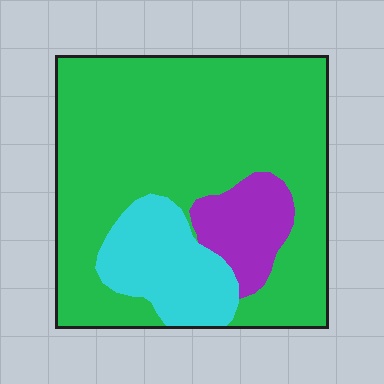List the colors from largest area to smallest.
From largest to smallest: green, cyan, purple.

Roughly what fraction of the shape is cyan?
Cyan takes up less than a quarter of the shape.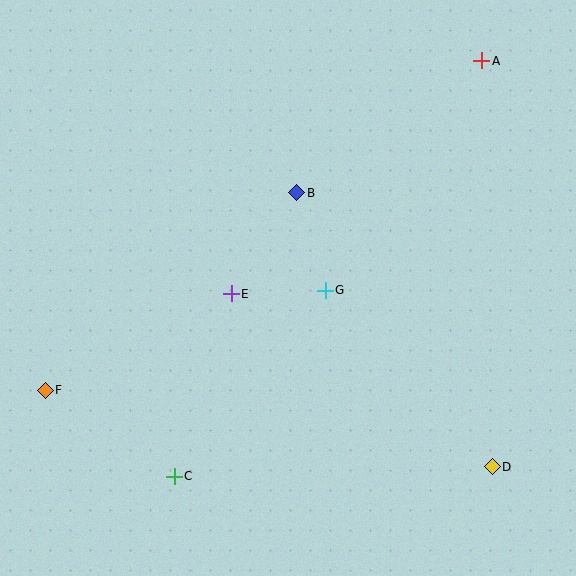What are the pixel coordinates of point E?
Point E is at (231, 294).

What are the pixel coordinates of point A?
Point A is at (482, 61).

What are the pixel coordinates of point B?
Point B is at (297, 193).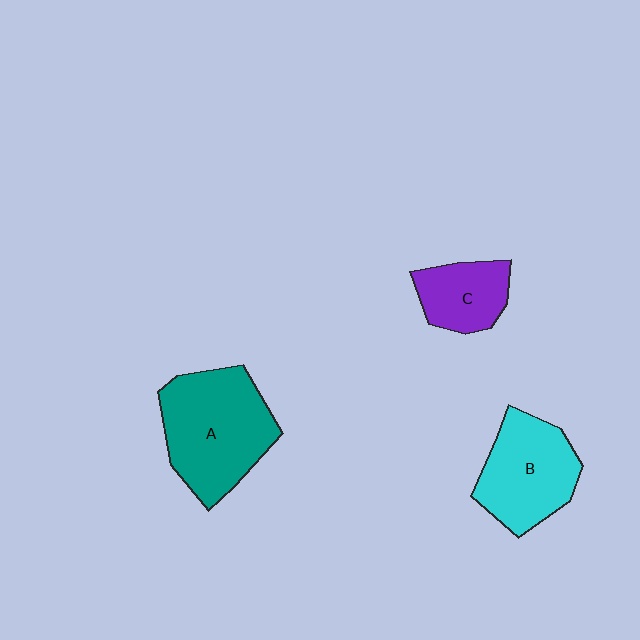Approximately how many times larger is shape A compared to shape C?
Approximately 2.0 times.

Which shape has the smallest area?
Shape C (purple).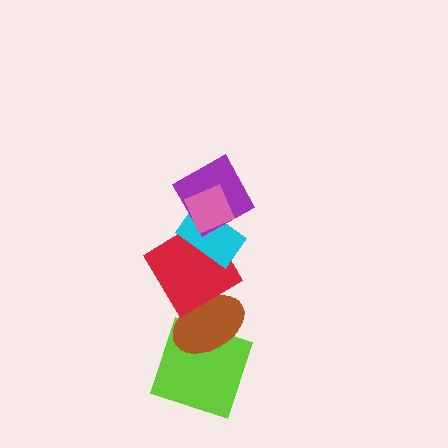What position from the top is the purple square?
The purple square is 2nd from the top.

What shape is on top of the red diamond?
The cyan rectangle is on top of the red diamond.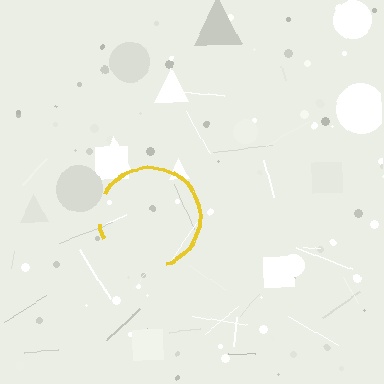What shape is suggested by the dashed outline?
The dashed outline suggests a circle.